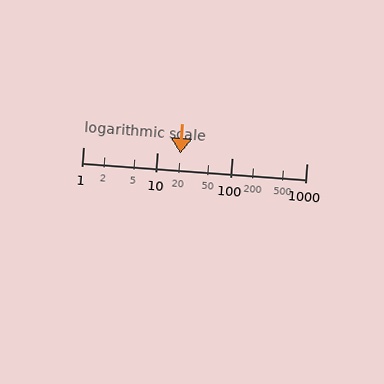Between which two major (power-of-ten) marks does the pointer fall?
The pointer is between 10 and 100.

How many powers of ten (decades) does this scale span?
The scale spans 3 decades, from 1 to 1000.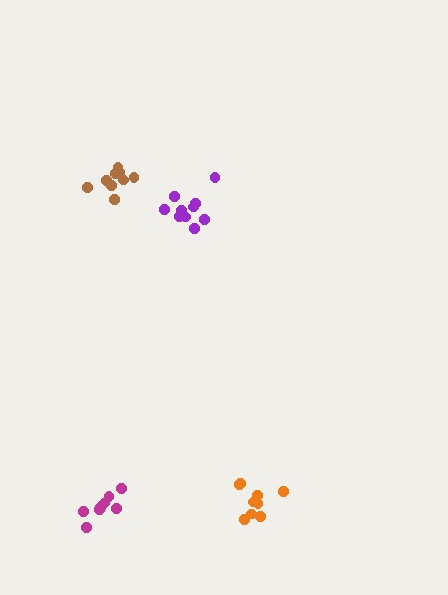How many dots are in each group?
Group 1: 10 dots, Group 2: 9 dots, Group 3: 8 dots, Group 4: 9 dots (36 total).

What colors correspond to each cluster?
The clusters are colored: purple, orange, magenta, brown.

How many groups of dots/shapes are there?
There are 4 groups.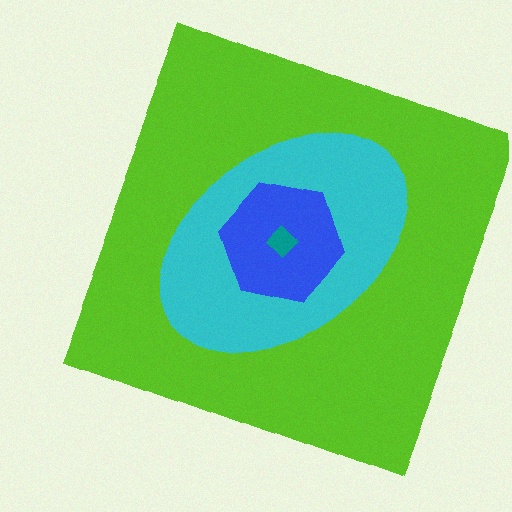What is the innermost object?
The teal diamond.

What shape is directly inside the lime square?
The cyan ellipse.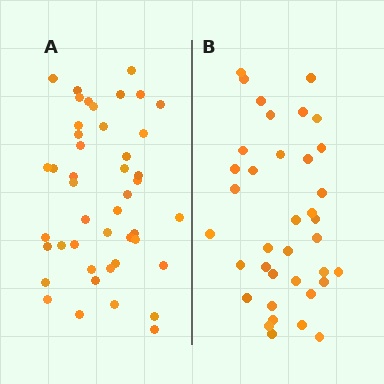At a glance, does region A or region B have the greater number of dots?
Region A (the left region) has more dots.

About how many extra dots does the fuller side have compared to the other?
Region A has roughly 8 or so more dots than region B.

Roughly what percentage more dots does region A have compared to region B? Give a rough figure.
About 20% more.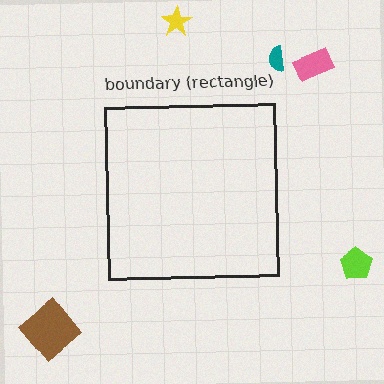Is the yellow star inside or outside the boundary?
Outside.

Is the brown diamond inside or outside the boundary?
Outside.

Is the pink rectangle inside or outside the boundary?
Outside.